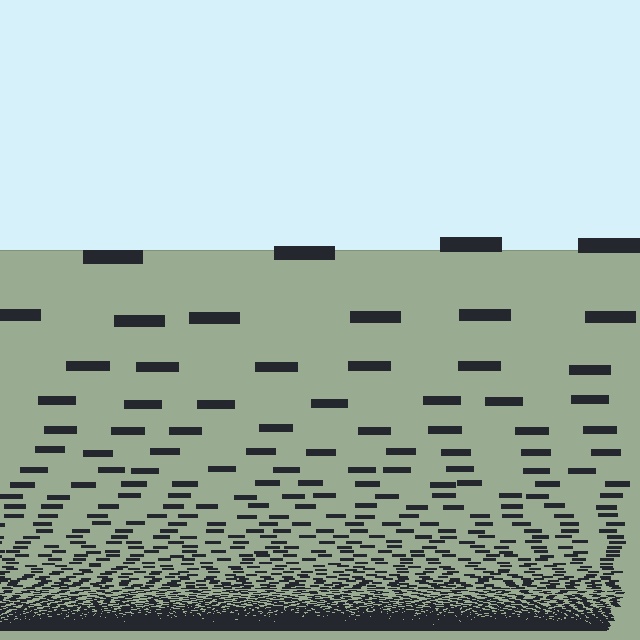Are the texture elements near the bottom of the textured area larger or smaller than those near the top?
Smaller. The gradient is inverted — elements near the bottom are smaller and denser.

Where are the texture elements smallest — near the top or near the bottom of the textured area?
Near the bottom.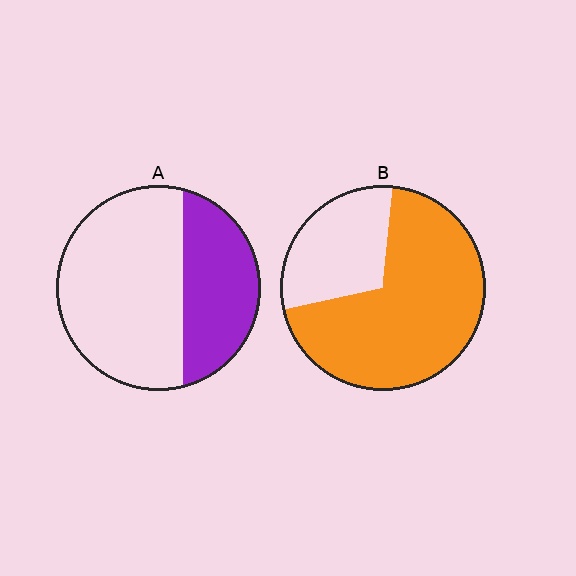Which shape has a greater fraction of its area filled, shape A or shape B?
Shape B.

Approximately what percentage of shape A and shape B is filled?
A is approximately 35% and B is approximately 70%.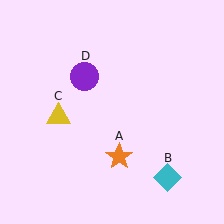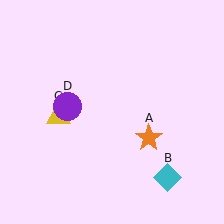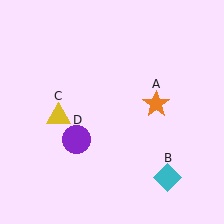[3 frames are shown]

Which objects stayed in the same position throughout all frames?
Cyan diamond (object B) and yellow triangle (object C) remained stationary.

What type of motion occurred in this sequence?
The orange star (object A), purple circle (object D) rotated counterclockwise around the center of the scene.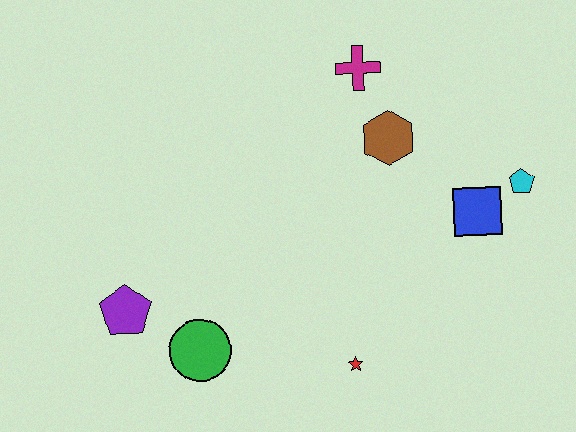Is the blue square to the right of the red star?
Yes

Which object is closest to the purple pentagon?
The green circle is closest to the purple pentagon.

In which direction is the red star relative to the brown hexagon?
The red star is below the brown hexagon.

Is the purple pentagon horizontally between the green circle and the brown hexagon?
No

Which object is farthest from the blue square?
The purple pentagon is farthest from the blue square.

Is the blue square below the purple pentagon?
No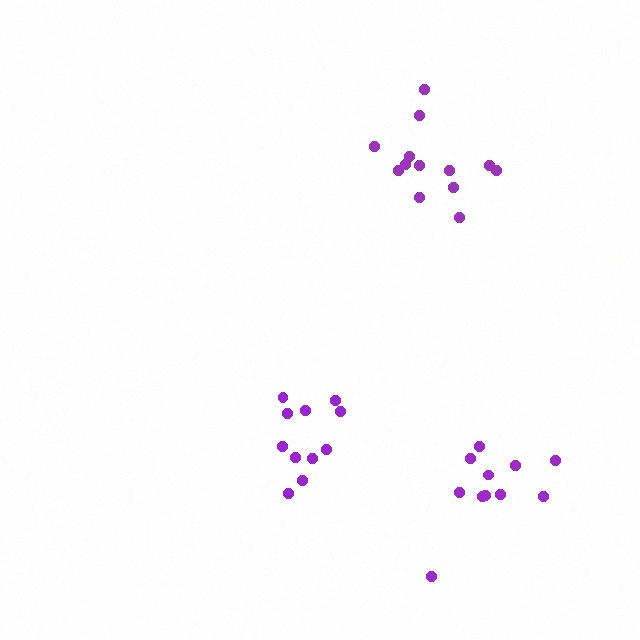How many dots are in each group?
Group 1: 11 dots, Group 2: 13 dots, Group 3: 11 dots (35 total).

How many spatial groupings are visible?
There are 3 spatial groupings.